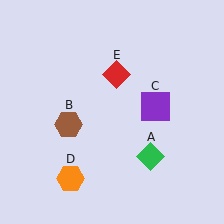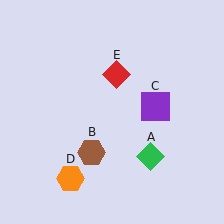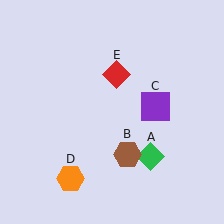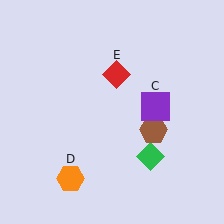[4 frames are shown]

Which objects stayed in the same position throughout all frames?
Green diamond (object A) and purple square (object C) and orange hexagon (object D) and red diamond (object E) remained stationary.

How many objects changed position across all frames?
1 object changed position: brown hexagon (object B).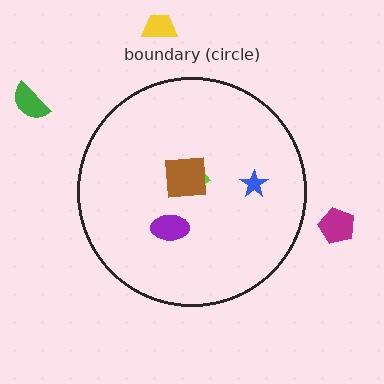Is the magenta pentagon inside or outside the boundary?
Outside.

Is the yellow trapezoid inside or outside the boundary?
Outside.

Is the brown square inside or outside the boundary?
Inside.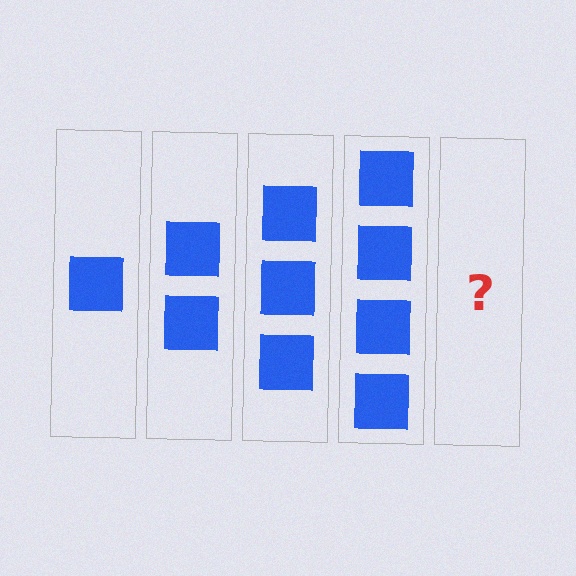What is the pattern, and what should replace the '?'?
The pattern is that each step adds one more square. The '?' should be 5 squares.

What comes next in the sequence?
The next element should be 5 squares.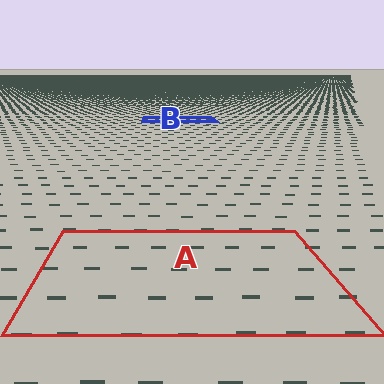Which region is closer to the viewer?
Region A is closer. The texture elements there are larger and more spread out.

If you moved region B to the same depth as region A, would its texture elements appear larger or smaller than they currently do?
They would appear larger. At a closer depth, the same texture elements are projected at a bigger on-screen size.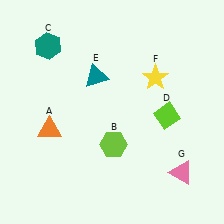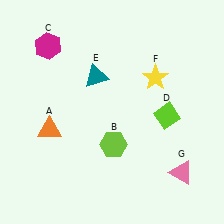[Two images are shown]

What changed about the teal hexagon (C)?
In Image 1, C is teal. In Image 2, it changed to magenta.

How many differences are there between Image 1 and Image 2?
There is 1 difference between the two images.